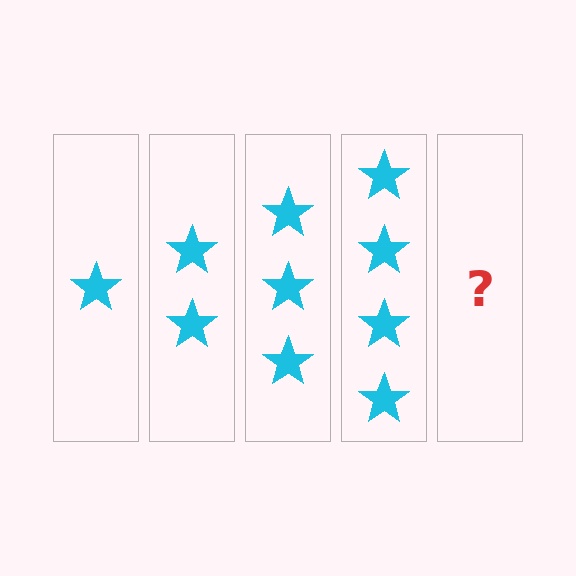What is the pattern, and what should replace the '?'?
The pattern is that each step adds one more star. The '?' should be 5 stars.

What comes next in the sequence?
The next element should be 5 stars.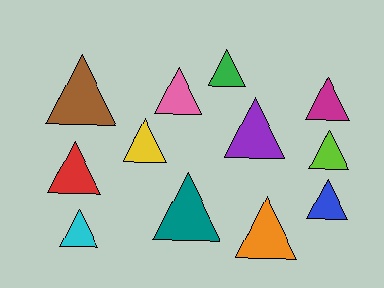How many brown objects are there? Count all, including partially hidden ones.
There is 1 brown object.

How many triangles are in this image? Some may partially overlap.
There are 12 triangles.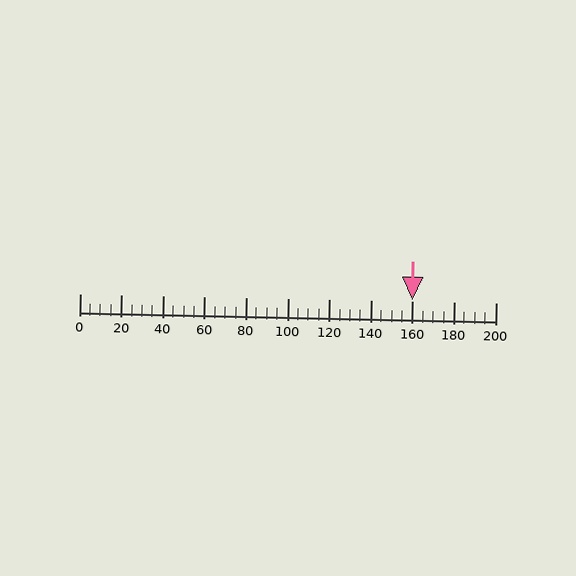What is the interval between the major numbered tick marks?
The major tick marks are spaced 20 units apart.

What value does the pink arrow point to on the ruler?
The pink arrow points to approximately 160.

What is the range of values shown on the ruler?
The ruler shows values from 0 to 200.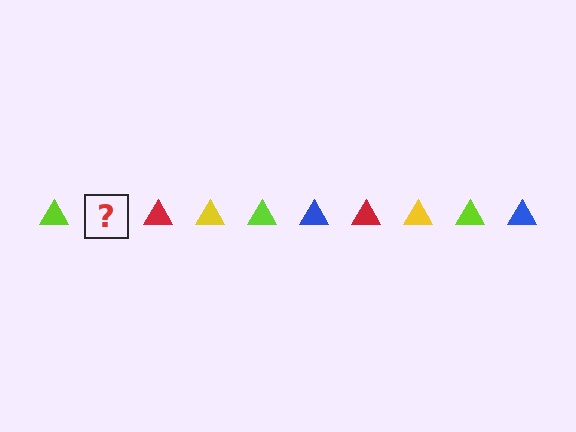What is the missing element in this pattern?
The missing element is a blue triangle.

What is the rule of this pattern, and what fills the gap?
The rule is that the pattern cycles through lime, blue, red, yellow triangles. The gap should be filled with a blue triangle.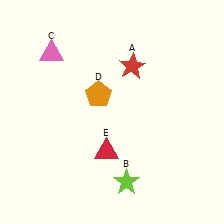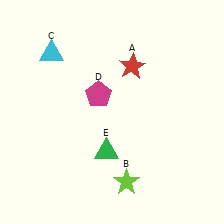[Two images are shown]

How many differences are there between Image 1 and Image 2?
There are 3 differences between the two images.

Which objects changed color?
C changed from pink to cyan. D changed from orange to magenta. E changed from red to green.